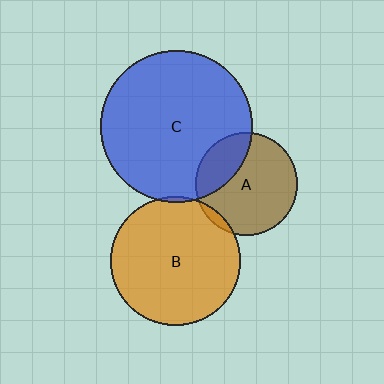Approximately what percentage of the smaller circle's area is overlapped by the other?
Approximately 5%.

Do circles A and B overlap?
Yes.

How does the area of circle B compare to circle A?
Approximately 1.6 times.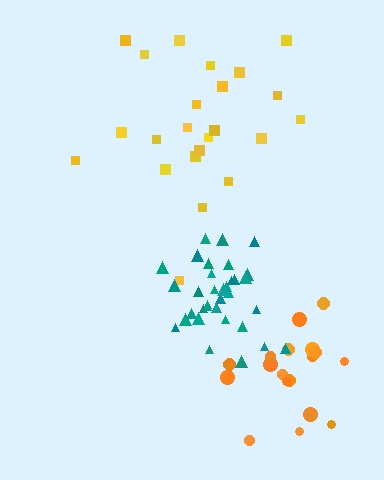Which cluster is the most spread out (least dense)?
Yellow.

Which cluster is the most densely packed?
Teal.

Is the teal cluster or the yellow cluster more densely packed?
Teal.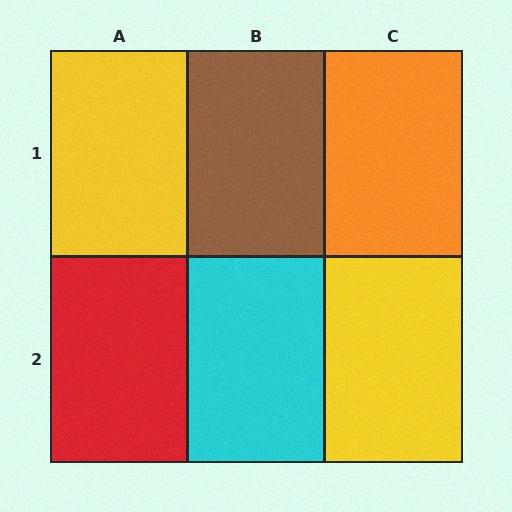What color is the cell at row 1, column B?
Brown.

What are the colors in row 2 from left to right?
Red, cyan, yellow.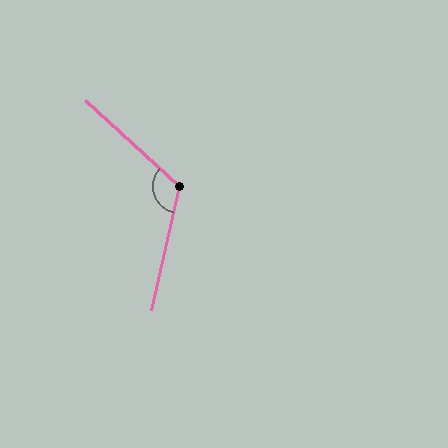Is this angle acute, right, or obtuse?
It is obtuse.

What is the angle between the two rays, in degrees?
Approximately 120 degrees.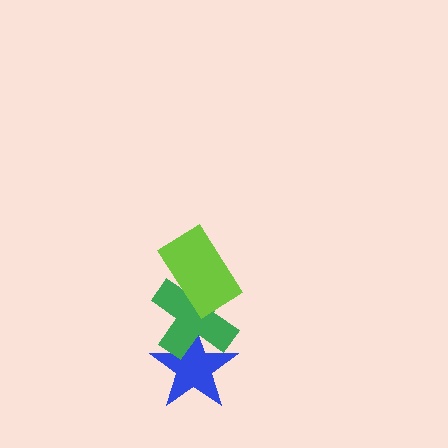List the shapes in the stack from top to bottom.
From top to bottom: the lime rectangle, the green cross, the blue star.